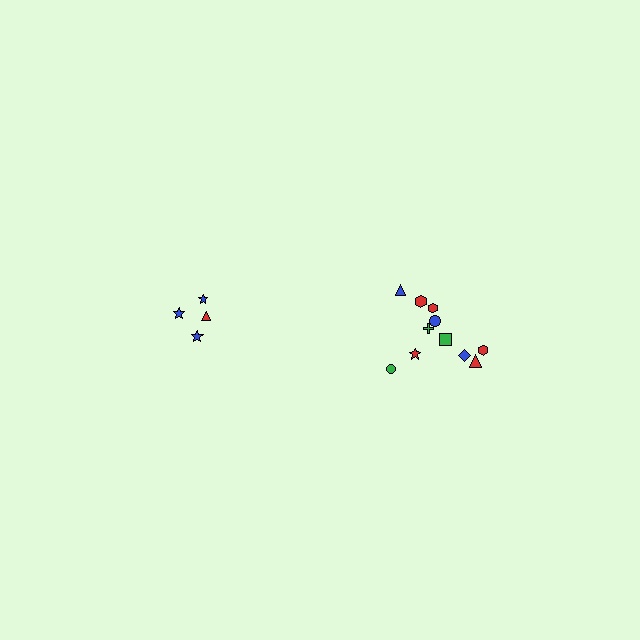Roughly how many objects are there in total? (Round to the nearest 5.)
Roughly 15 objects in total.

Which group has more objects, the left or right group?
The right group.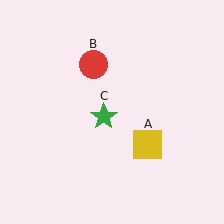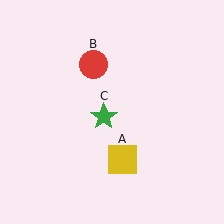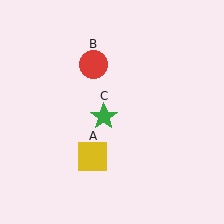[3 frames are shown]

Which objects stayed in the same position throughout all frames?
Red circle (object B) and green star (object C) remained stationary.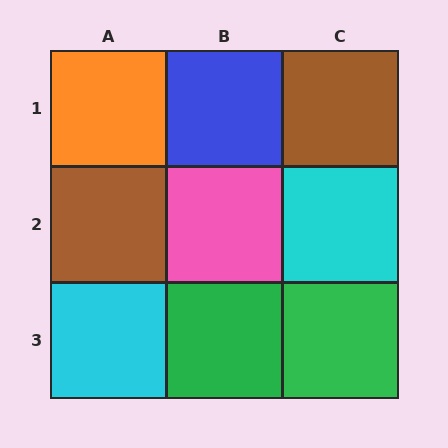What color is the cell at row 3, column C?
Green.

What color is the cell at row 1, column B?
Blue.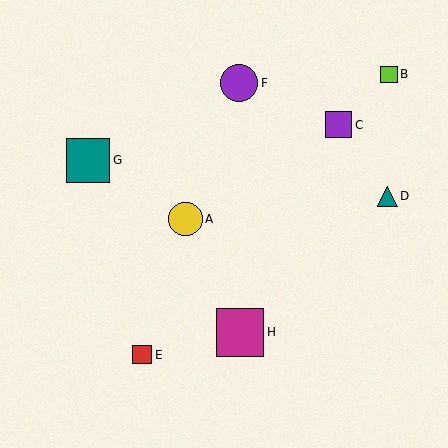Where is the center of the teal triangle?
The center of the teal triangle is at (387, 196).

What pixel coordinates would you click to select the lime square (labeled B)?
Click at (389, 74) to select the lime square B.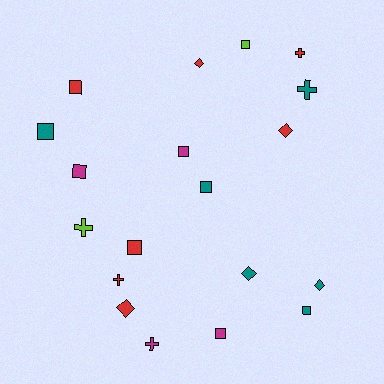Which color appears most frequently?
Red, with 7 objects.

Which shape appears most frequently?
Square, with 9 objects.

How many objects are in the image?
There are 19 objects.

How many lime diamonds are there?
There are no lime diamonds.